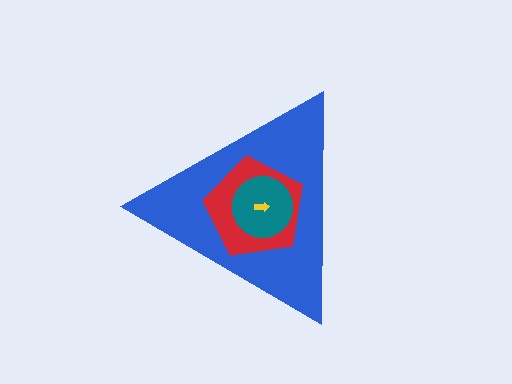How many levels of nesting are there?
4.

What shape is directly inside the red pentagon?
The teal circle.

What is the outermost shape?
The blue triangle.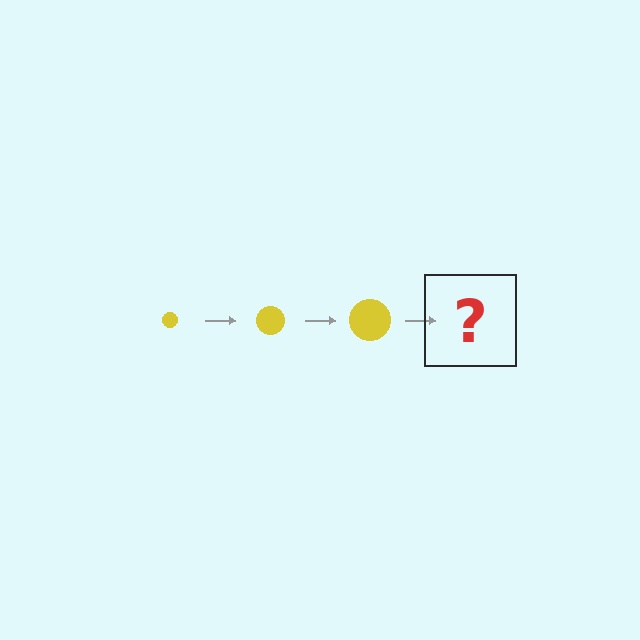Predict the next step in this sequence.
The next step is a yellow circle, larger than the previous one.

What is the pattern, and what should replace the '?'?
The pattern is that the circle gets progressively larger each step. The '?' should be a yellow circle, larger than the previous one.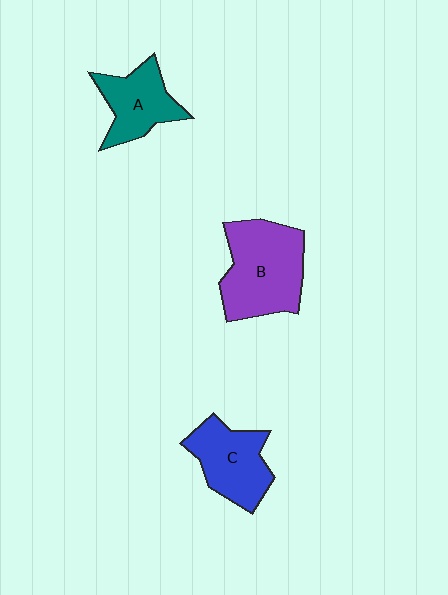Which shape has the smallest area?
Shape A (teal).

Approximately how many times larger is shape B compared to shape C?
Approximately 1.4 times.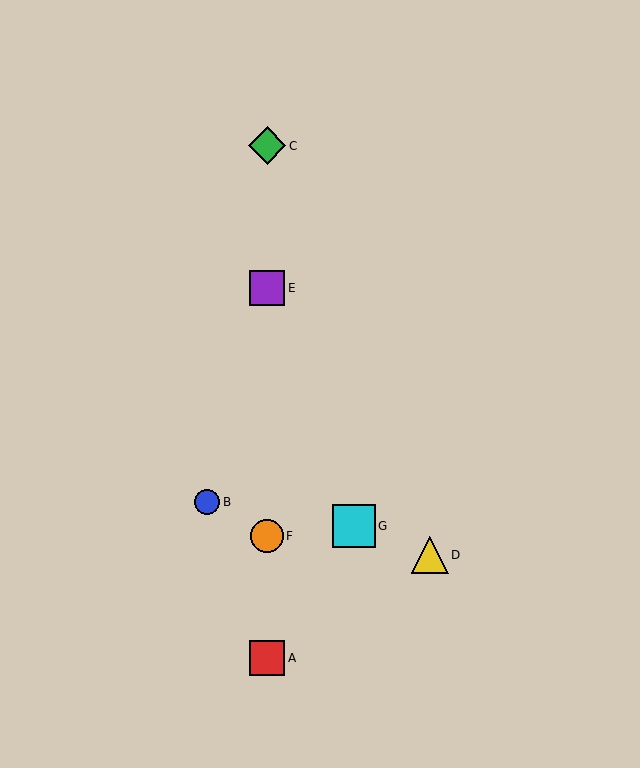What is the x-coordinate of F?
Object F is at x≈267.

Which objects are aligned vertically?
Objects A, C, E, F are aligned vertically.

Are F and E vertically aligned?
Yes, both are at x≈267.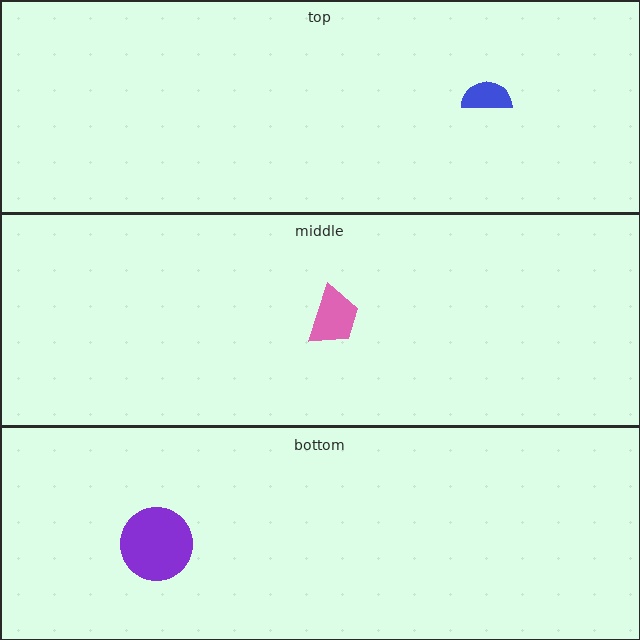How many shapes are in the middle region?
1.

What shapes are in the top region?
The blue semicircle.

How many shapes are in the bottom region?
1.